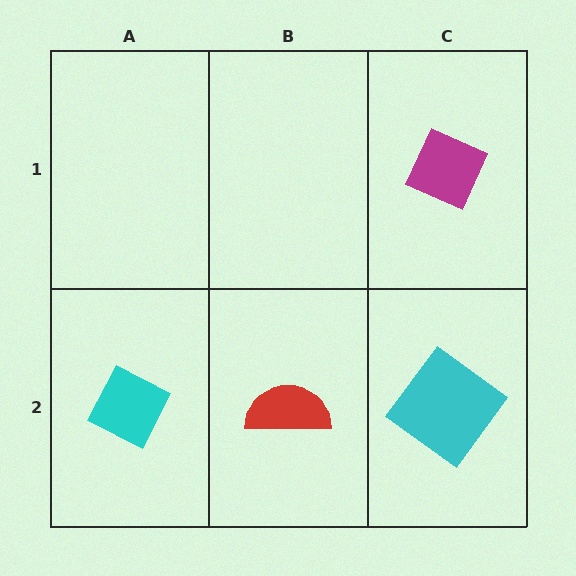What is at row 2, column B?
A red semicircle.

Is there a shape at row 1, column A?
No, that cell is empty.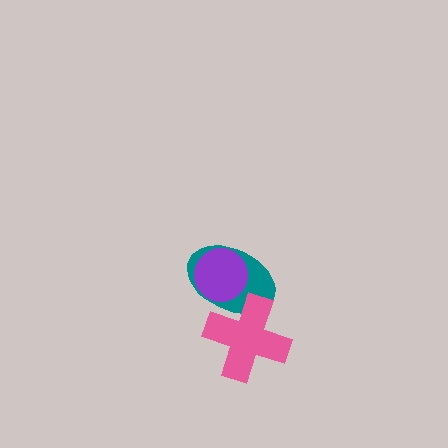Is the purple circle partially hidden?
No, no other shape covers it.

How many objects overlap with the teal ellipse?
2 objects overlap with the teal ellipse.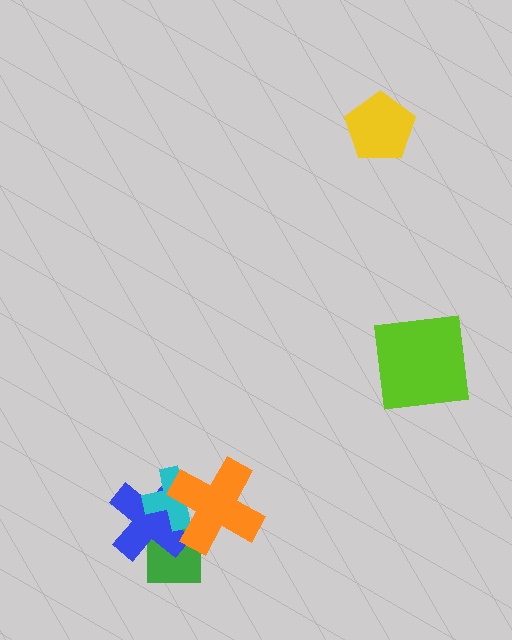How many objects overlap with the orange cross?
3 objects overlap with the orange cross.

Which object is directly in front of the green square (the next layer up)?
The blue cross is directly in front of the green square.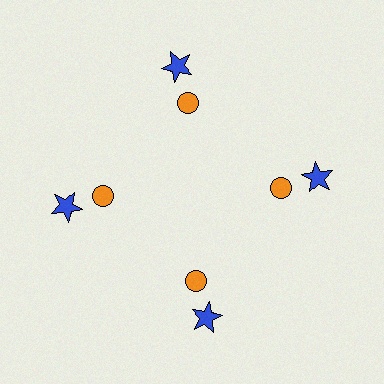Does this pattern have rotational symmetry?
Yes, this pattern has 4-fold rotational symmetry. It looks the same after rotating 90 degrees around the center.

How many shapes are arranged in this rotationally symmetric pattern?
There are 8 shapes, arranged in 4 groups of 2.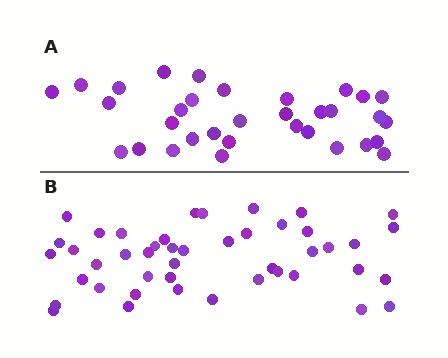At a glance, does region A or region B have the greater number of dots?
Region B (the bottom region) has more dots.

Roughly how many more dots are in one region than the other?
Region B has roughly 12 or so more dots than region A.